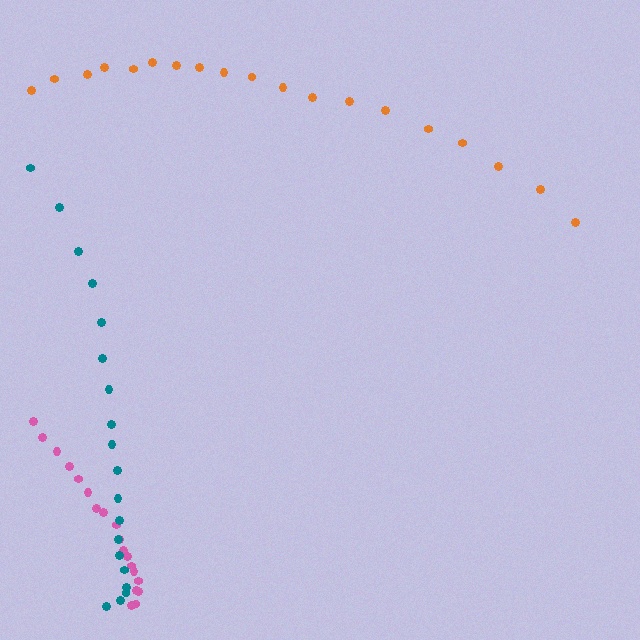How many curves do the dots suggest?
There are 3 distinct paths.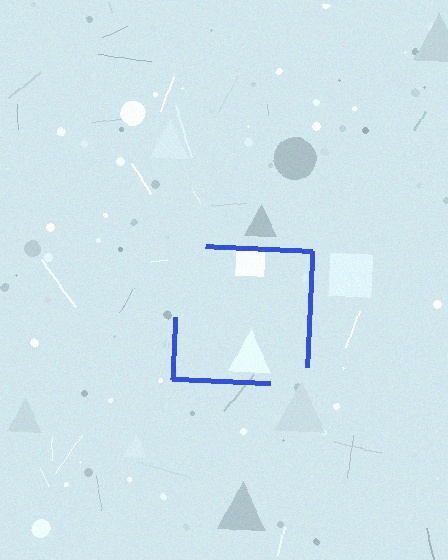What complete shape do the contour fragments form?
The contour fragments form a square.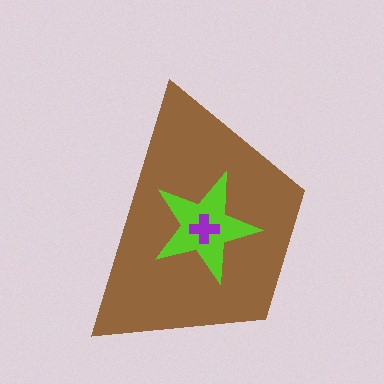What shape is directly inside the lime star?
The purple cross.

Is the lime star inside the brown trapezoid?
Yes.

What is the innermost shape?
The purple cross.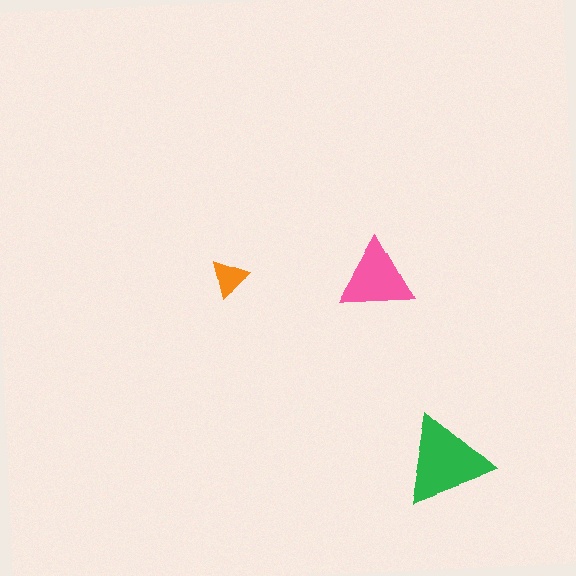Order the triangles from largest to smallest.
the green one, the pink one, the orange one.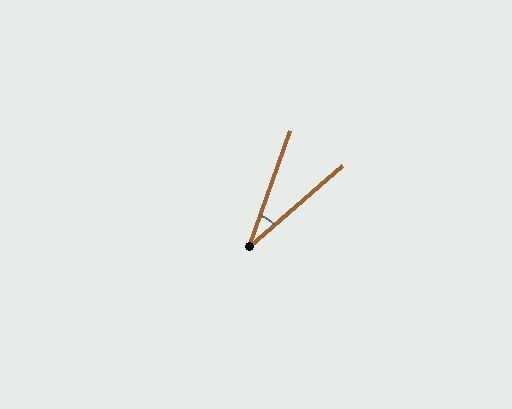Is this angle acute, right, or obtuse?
It is acute.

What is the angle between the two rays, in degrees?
Approximately 30 degrees.